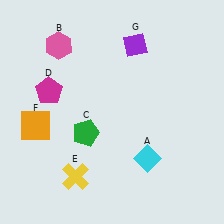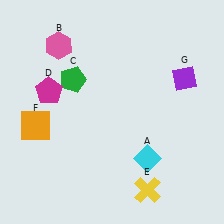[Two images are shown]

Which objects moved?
The objects that moved are: the green pentagon (C), the yellow cross (E), the purple diamond (G).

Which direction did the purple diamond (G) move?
The purple diamond (G) moved right.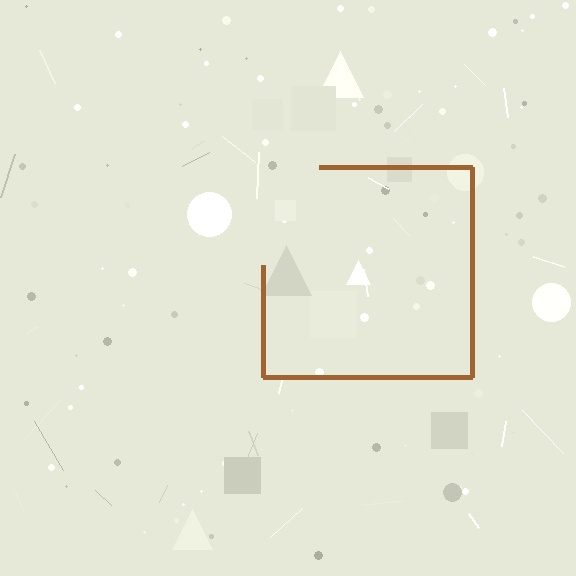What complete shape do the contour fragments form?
The contour fragments form a square.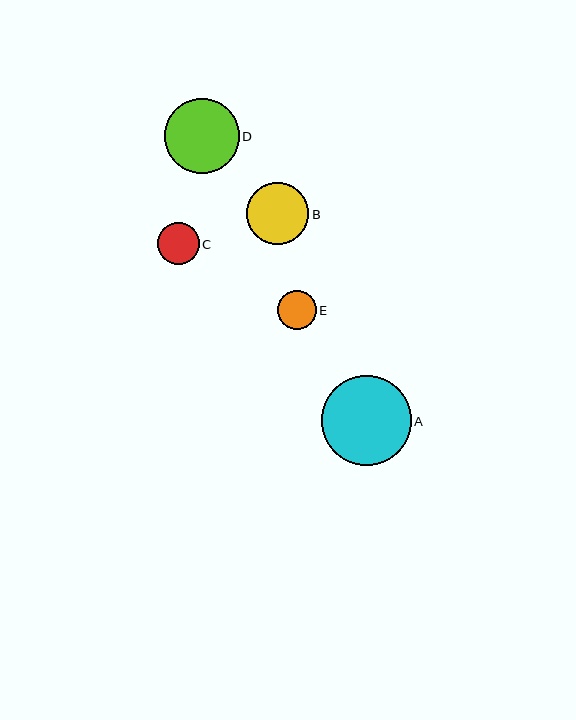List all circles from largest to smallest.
From largest to smallest: A, D, B, C, E.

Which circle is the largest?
Circle A is the largest with a size of approximately 90 pixels.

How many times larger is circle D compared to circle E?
Circle D is approximately 1.9 times the size of circle E.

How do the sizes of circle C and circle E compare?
Circle C and circle E are approximately the same size.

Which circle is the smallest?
Circle E is the smallest with a size of approximately 39 pixels.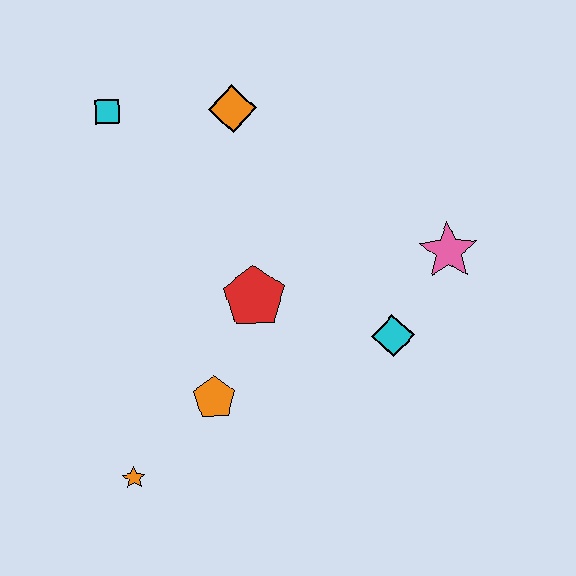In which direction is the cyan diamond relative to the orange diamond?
The cyan diamond is below the orange diamond.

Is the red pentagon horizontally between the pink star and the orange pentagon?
Yes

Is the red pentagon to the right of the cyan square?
Yes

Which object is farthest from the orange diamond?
The orange star is farthest from the orange diamond.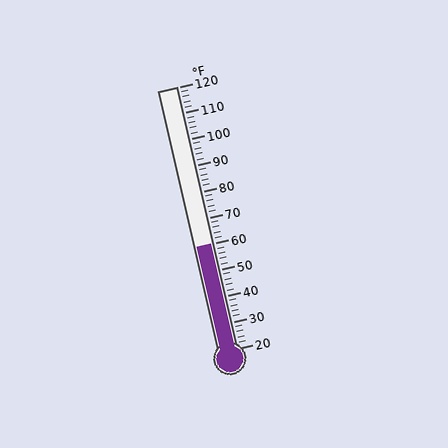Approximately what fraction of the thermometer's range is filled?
The thermometer is filled to approximately 40% of its range.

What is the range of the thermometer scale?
The thermometer scale ranges from 20°F to 120°F.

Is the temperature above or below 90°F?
The temperature is below 90°F.